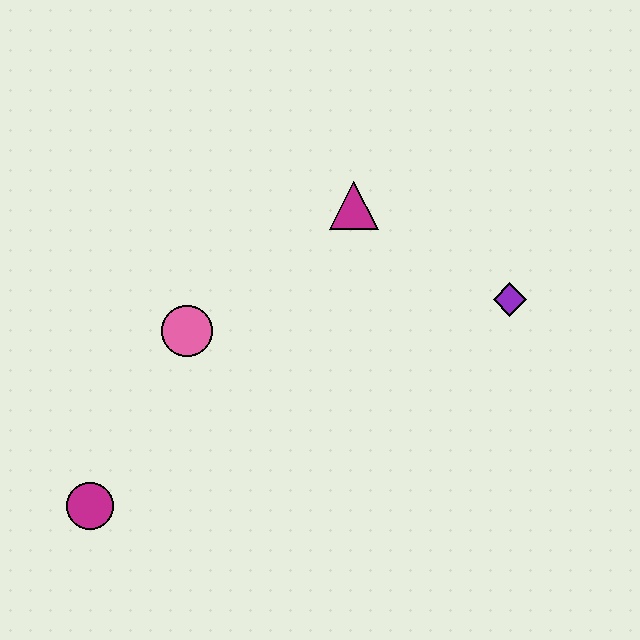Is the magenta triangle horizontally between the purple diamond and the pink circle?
Yes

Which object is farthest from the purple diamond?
The magenta circle is farthest from the purple diamond.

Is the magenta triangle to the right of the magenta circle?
Yes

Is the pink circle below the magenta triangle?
Yes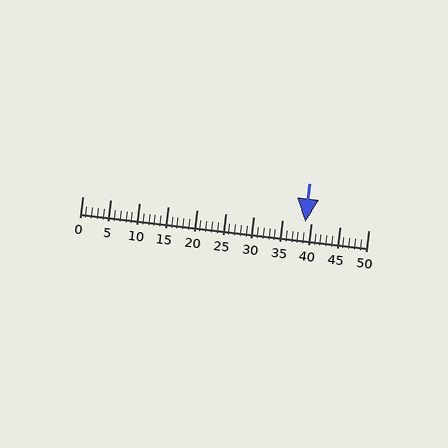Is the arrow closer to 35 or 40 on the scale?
The arrow is closer to 40.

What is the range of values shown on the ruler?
The ruler shows values from 0 to 50.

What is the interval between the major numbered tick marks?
The major tick marks are spaced 5 units apart.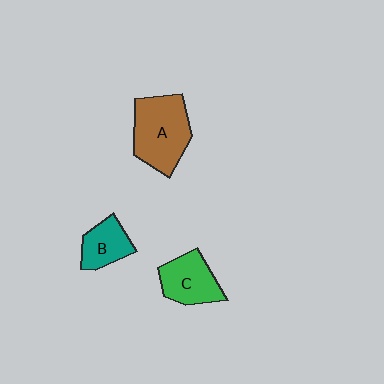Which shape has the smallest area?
Shape B (teal).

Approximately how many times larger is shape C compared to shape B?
Approximately 1.3 times.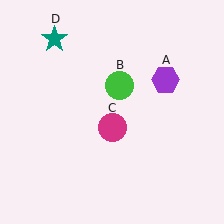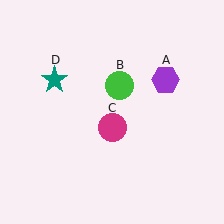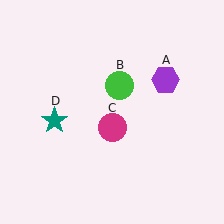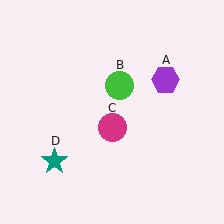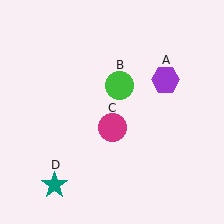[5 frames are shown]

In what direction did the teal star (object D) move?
The teal star (object D) moved down.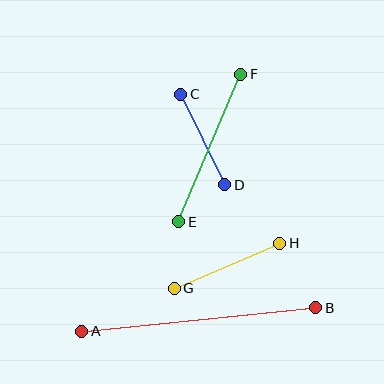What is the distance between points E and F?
The distance is approximately 160 pixels.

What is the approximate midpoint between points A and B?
The midpoint is at approximately (199, 319) pixels.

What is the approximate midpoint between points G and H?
The midpoint is at approximately (227, 266) pixels.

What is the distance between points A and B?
The distance is approximately 235 pixels.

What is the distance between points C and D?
The distance is approximately 101 pixels.